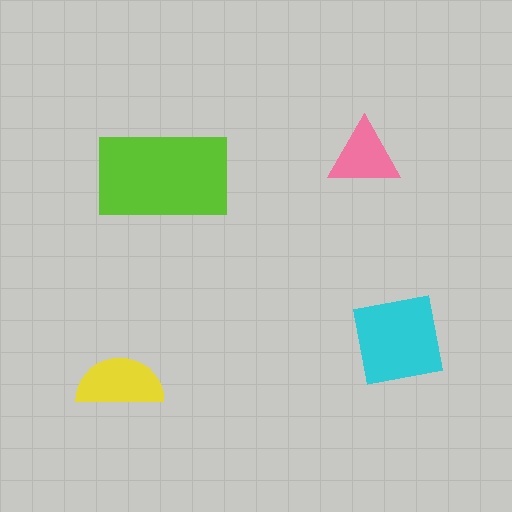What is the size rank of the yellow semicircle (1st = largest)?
3rd.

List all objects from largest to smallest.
The lime rectangle, the cyan square, the yellow semicircle, the pink triangle.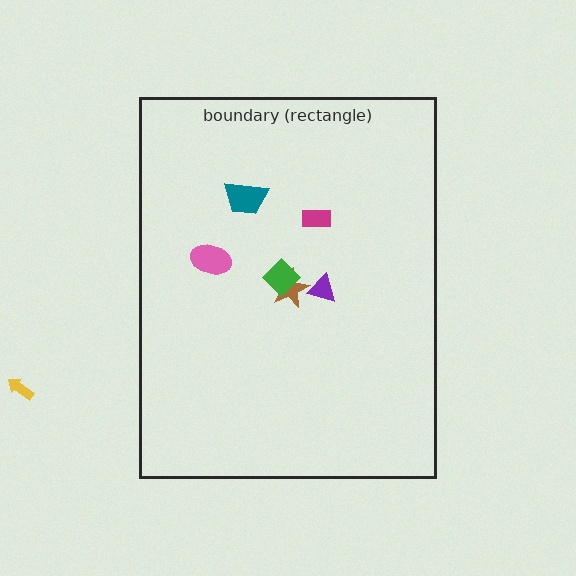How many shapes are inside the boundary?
6 inside, 1 outside.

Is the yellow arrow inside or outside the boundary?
Outside.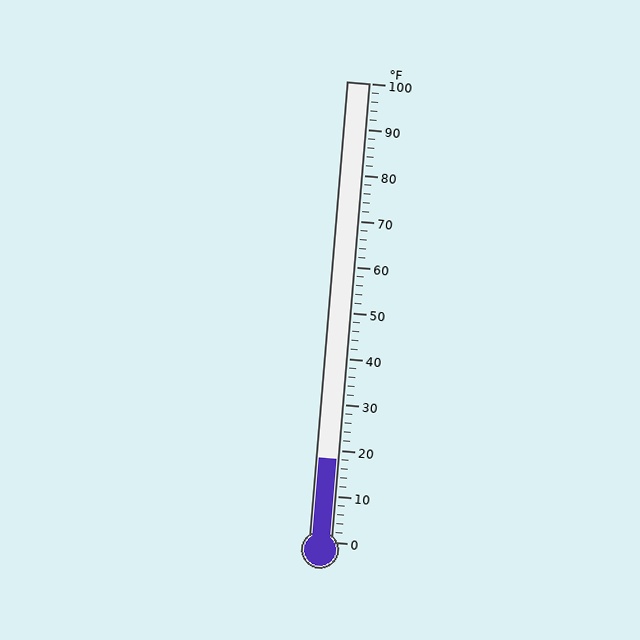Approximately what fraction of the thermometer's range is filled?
The thermometer is filled to approximately 20% of its range.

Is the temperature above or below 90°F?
The temperature is below 90°F.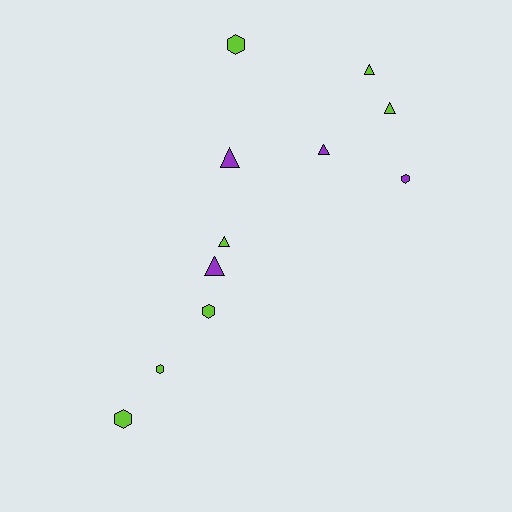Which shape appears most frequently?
Triangle, with 6 objects.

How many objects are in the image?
There are 11 objects.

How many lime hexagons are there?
There are 4 lime hexagons.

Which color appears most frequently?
Lime, with 7 objects.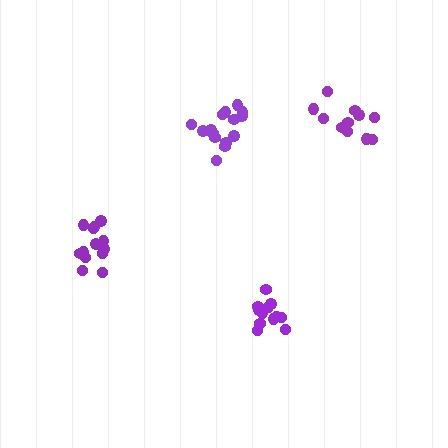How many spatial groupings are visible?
There are 4 spatial groupings.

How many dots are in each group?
Group 1: 12 dots, Group 2: 15 dots, Group 3: 12 dots, Group 4: 14 dots (53 total).